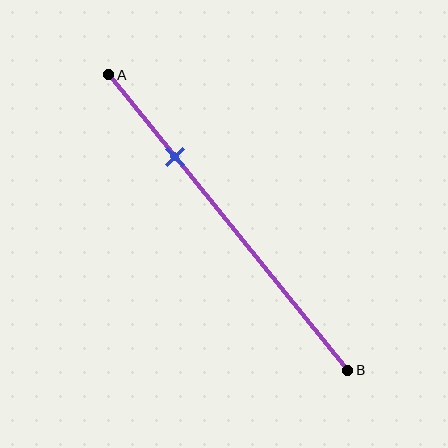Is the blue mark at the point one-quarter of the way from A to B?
Yes, the mark is approximately at the one-quarter point.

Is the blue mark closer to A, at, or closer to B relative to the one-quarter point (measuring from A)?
The blue mark is approximately at the one-quarter point of segment AB.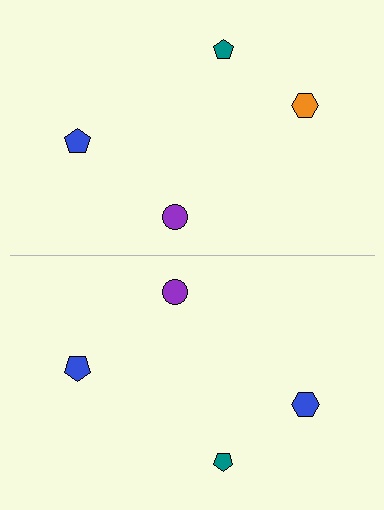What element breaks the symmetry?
The blue hexagon on the bottom side breaks the symmetry — its mirror counterpart is orange.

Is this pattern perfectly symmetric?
No, the pattern is not perfectly symmetric. The blue hexagon on the bottom side breaks the symmetry — its mirror counterpart is orange.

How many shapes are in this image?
There are 8 shapes in this image.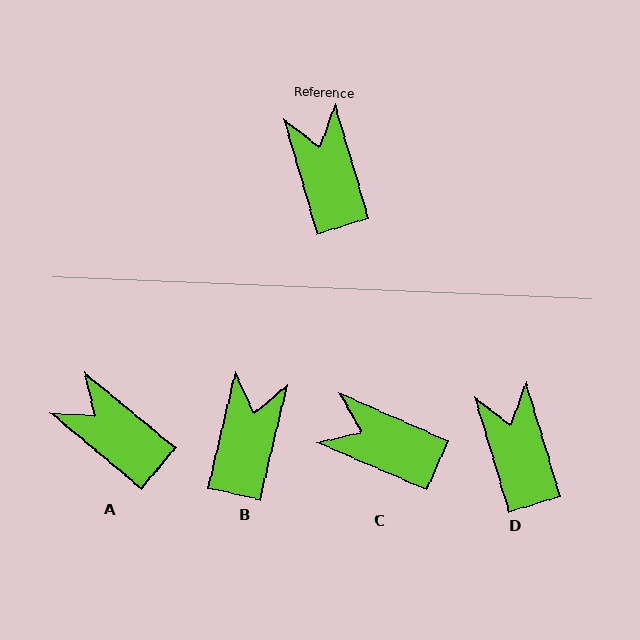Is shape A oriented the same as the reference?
No, it is off by about 34 degrees.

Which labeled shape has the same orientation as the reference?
D.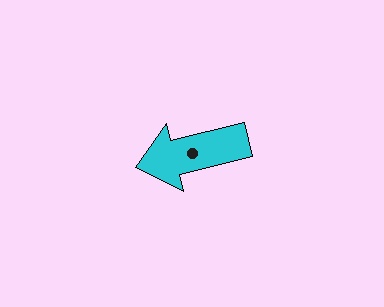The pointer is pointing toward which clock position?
Roughly 9 o'clock.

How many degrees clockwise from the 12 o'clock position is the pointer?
Approximately 256 degrees.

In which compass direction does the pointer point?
West.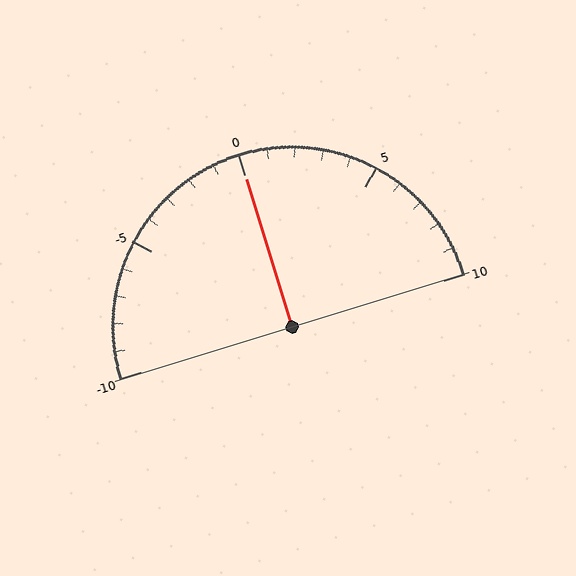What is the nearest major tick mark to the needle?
The nearest major tick mark is 0.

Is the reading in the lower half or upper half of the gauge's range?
The reading is in the upper half of the range (-10 to 10).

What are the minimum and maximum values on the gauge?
The gauge ranges from -10 to 10.